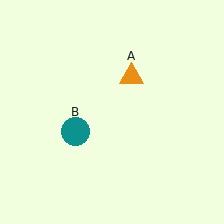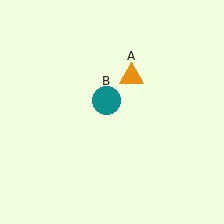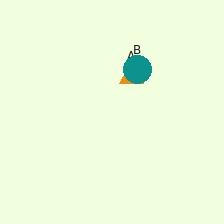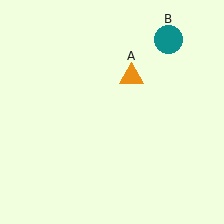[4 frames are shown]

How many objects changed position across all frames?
1 object changed position: teal circle (object B).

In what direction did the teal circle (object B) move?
The teal circle (object B) moved up and to the right.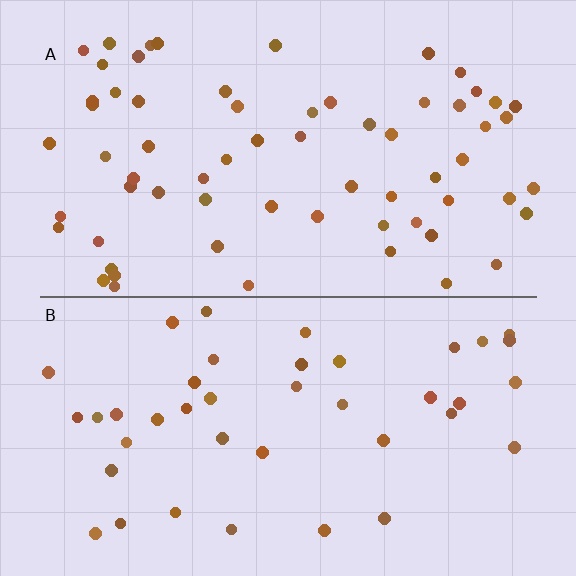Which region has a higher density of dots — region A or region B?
A (the top).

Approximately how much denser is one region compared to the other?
Approximately 1.6× — region A over region B.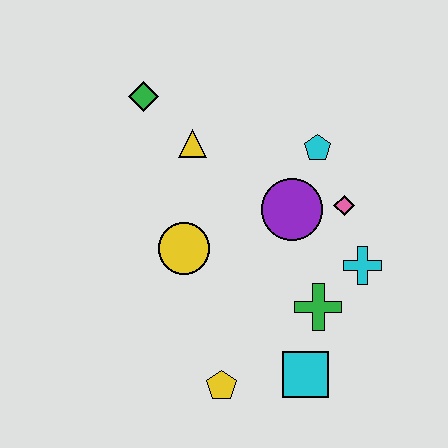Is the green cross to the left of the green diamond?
No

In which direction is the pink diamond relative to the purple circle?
The pink diamond is to the right of the purple circle.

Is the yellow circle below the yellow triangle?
Yes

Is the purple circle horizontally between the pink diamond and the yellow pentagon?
Yes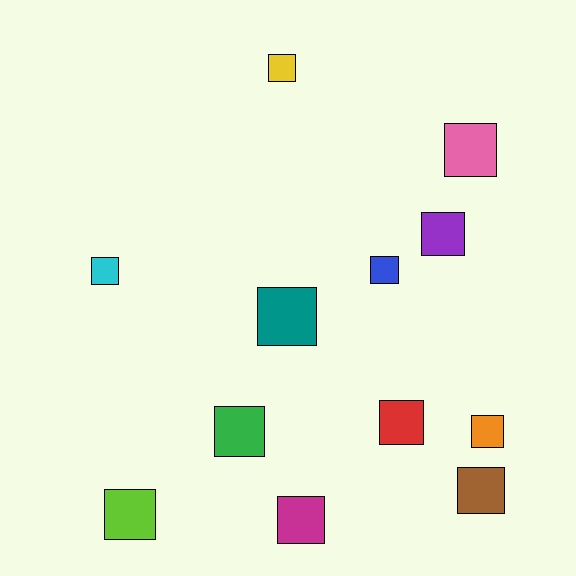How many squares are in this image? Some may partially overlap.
There are 12 squares.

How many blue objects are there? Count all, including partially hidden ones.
There is 1 blue object.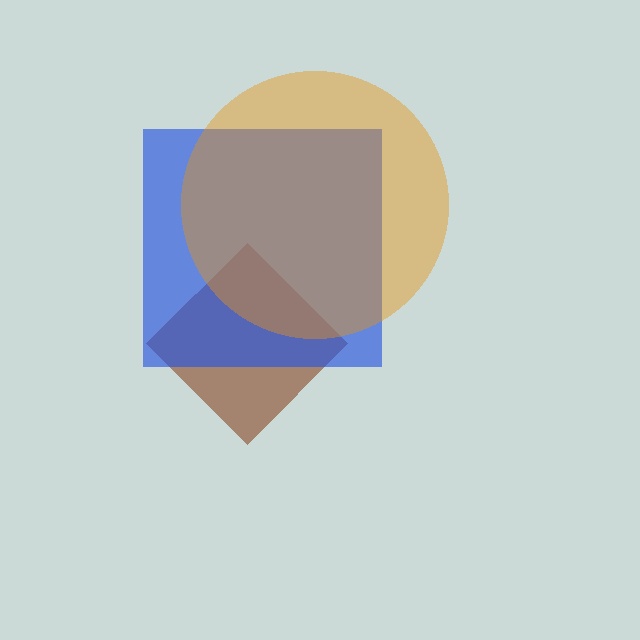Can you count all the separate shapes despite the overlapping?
Yes, there are 3 separate shapes.